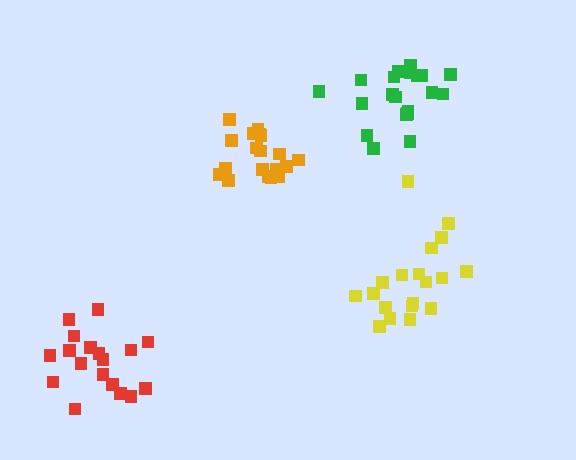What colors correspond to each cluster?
The clusters are colored: orange, green, yellow, red.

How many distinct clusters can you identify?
There are 4 distinct clusters.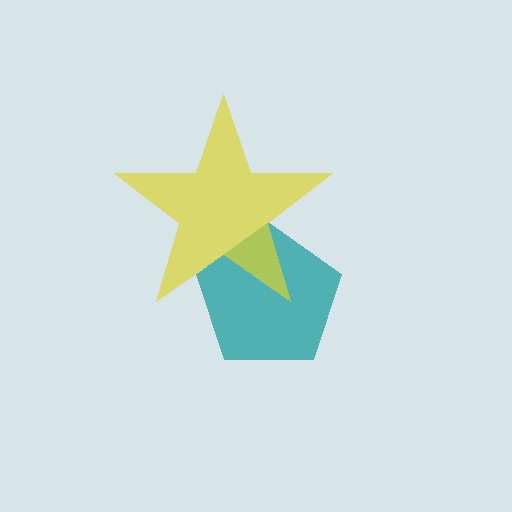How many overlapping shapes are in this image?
There are 2 overlapping shapes in the image.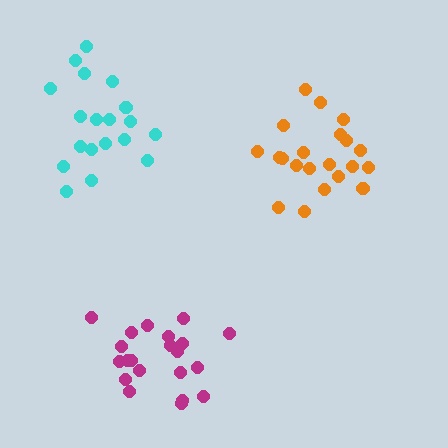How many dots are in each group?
Group 1: 20 dots, Group 2: 21 dots, Group 3: 21 dots (62 total).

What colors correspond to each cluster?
The clusters are colored: cyan, orange, magenta.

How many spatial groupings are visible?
There are 3 spatial groupings.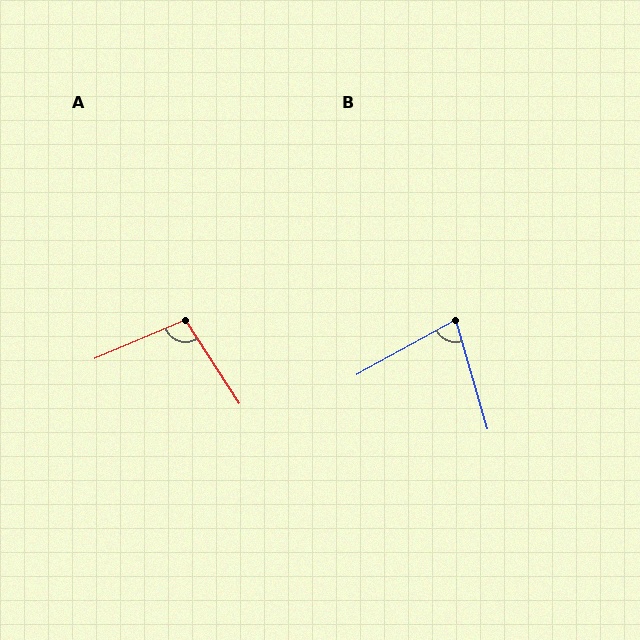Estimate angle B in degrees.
Approximately 77 degrees.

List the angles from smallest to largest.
B (77°), A (100°).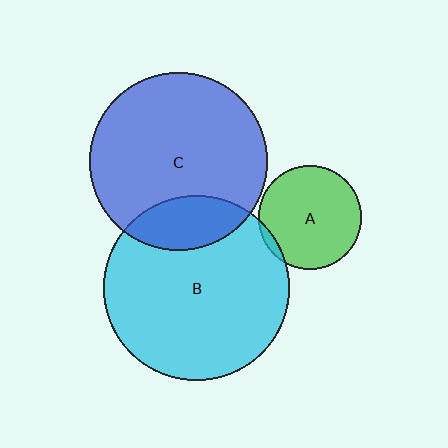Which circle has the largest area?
Circle B (cyan).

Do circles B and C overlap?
Yes.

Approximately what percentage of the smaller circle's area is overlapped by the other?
Approximately 20%.